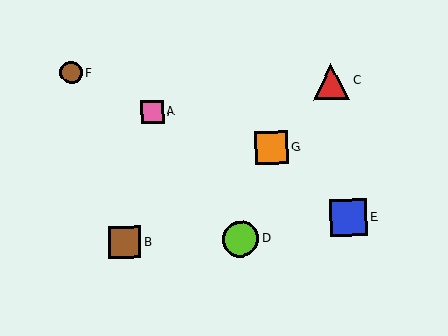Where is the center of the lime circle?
The center of the lime circle is at (241, 239).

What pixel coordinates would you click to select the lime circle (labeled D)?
Click at (241, 239) to select the lime circle D.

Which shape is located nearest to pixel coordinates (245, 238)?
The lime circle (labeled D) at (241, 239) is nearest to that location.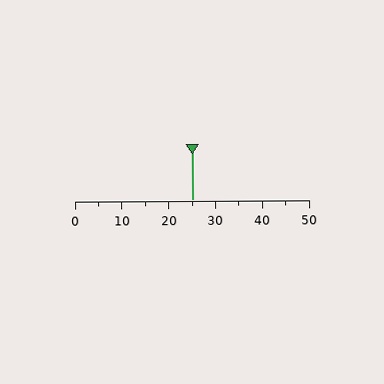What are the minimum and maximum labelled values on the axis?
The axis runs from 0 to 50.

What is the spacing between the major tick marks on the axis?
The major ticks are spaced 10 apart.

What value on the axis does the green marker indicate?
The marker indicates approximately 25.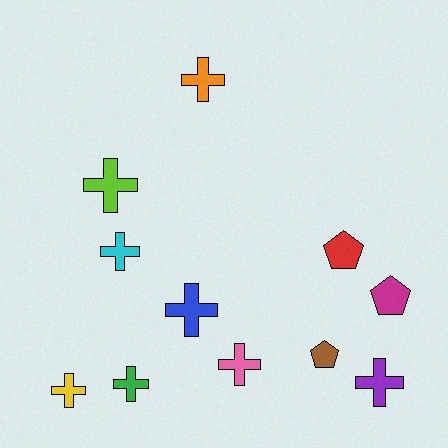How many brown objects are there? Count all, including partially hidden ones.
There is 1 brown object.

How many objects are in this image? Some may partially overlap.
There are 11 objects.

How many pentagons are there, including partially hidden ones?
There are 3 pentagons.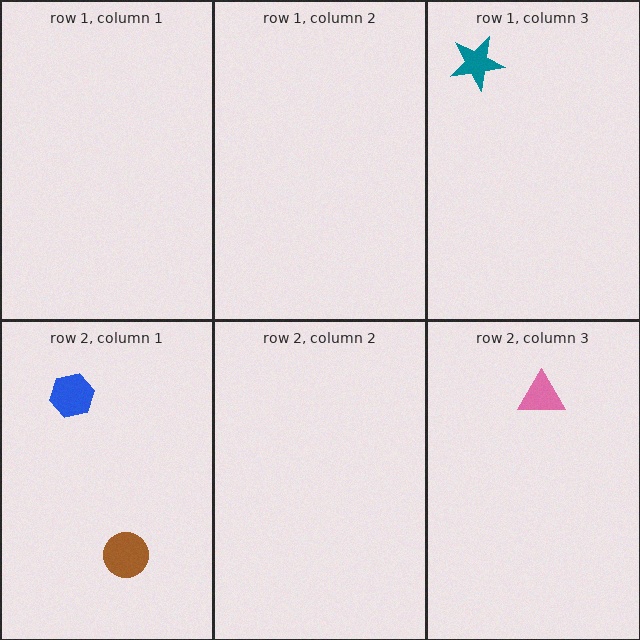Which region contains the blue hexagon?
The row 2, column 1 region.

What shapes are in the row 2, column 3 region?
The pink triangle.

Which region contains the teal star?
The row 1, column 3 region.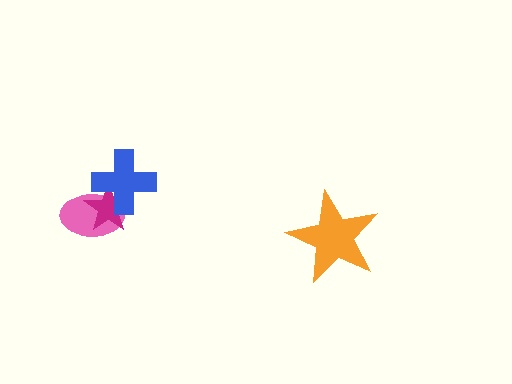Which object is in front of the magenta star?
The blue cross is in front of the magenta star.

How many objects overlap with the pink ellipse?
2 objects overlap with the pink ellipse.